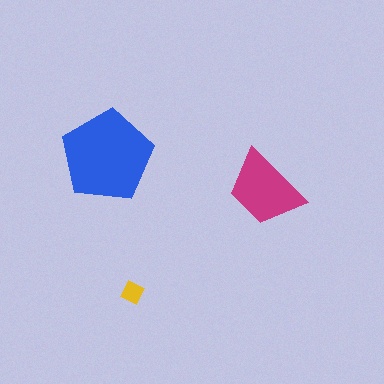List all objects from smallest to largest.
The yellow diamond, the magenta trapezoid, the blue pentagon.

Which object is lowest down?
The yellow diamond is bottommost.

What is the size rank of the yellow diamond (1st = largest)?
3rd.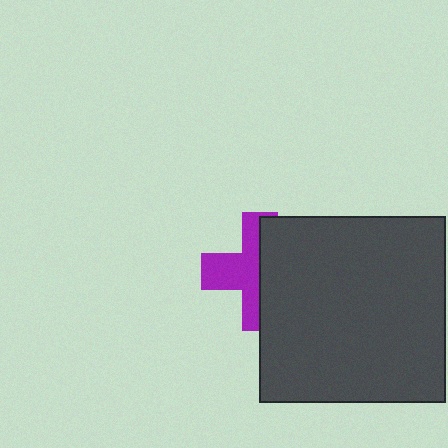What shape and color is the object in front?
The object in front is a dark gray square.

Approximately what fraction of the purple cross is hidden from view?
Roughly 50% of the purple cross is hidden behind the dark gray square.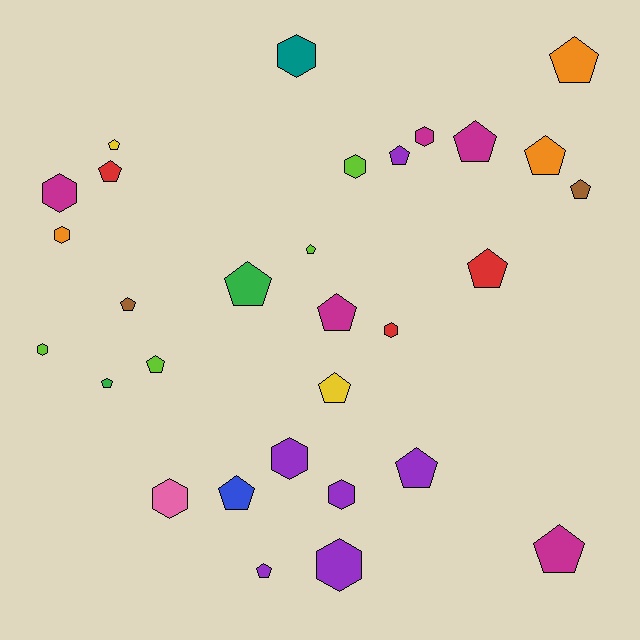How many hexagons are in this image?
There are 11 hexagons.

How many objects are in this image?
There are 30 objects.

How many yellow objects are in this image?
There are 2 yellow objects.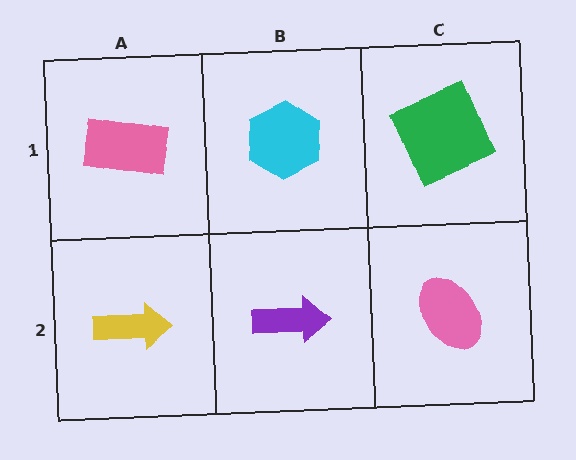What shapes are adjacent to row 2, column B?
A cyan hexagon (row 1, column B), a yellow arrow (row 2, column A), a pink ellipse (row 2, column C).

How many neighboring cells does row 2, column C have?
2.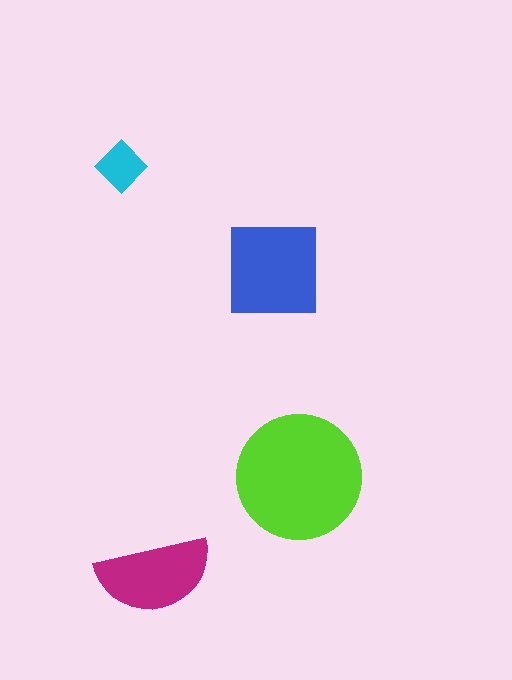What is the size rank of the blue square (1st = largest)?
2nd.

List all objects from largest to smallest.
The lime circle, the blue square, the magenta semicircle, the cyan diamond.